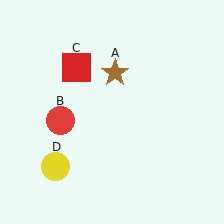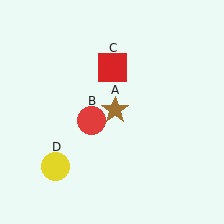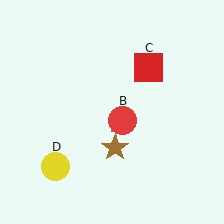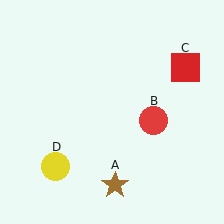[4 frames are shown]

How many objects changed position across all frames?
3 objects changed position: brown star (object A), red circle (object B), red square (object C).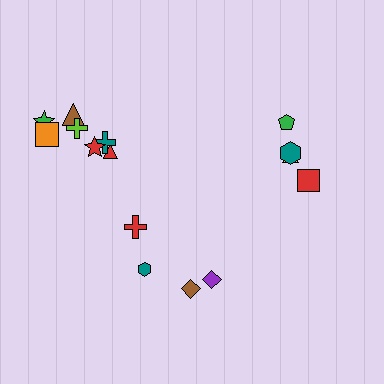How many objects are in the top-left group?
There are 7 objects.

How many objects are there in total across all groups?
There are 15 objects.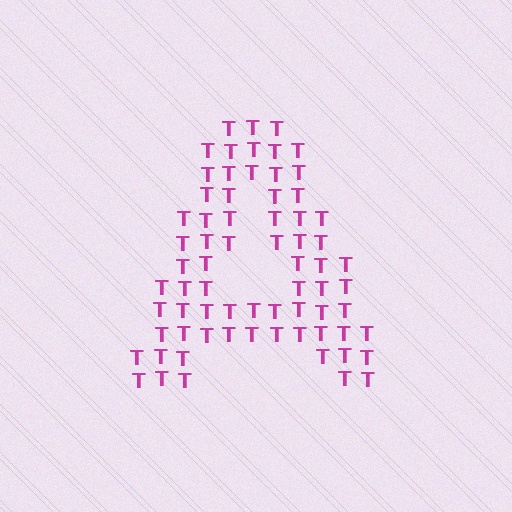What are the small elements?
The small elements are letter T's.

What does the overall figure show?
The overall figure shows the letter A.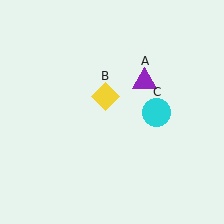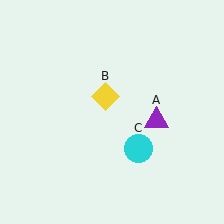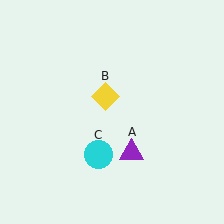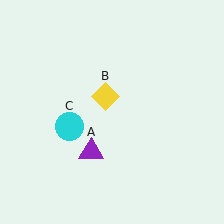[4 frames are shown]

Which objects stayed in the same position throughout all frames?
Yellow diamond (object B) remained stationary.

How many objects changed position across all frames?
2 objects changed position: purple triangle (object A), cyan circle (object C).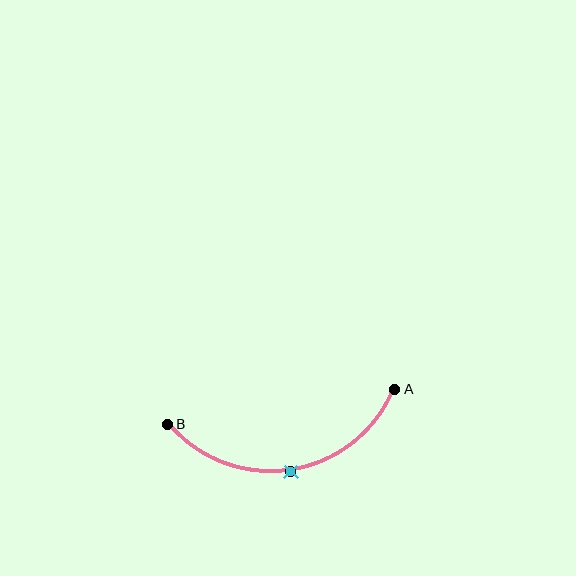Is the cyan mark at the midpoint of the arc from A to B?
Yes. The cyan mark lies on the arc at equal arc-length from both A and B — it is the arc midpoint.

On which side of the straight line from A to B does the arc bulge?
The arc bulges below the straight line connecting A and B.